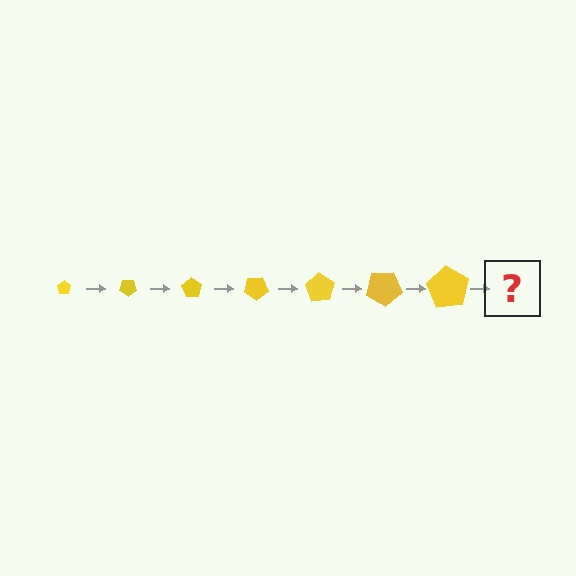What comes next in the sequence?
The next element should be a pentagon, larger than the previous one and rotated 245 degrees from the start.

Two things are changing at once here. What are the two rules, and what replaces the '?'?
The two rules are that the pentagon grows larger each step and it rotates 35 degrees each step. The '?' should be a pentagon, larger than the previous one and rotated 245 degrees from the start.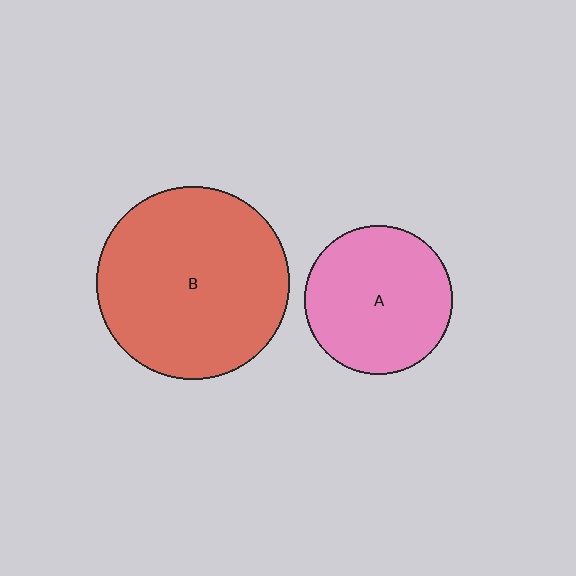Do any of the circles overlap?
No, none of the circles overlap.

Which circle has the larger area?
Circle B (red).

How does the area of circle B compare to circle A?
Approximately 1.7 times.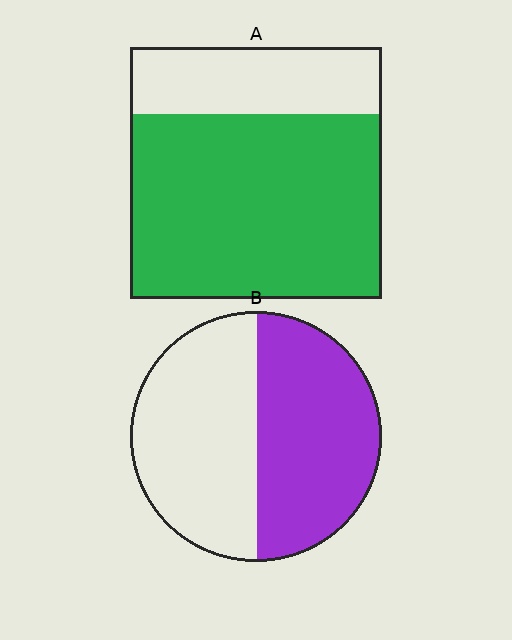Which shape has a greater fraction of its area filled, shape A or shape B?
Shape A.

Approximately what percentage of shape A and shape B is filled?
A is approximately 75% and B is approximately 50%.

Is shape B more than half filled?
Roughly half.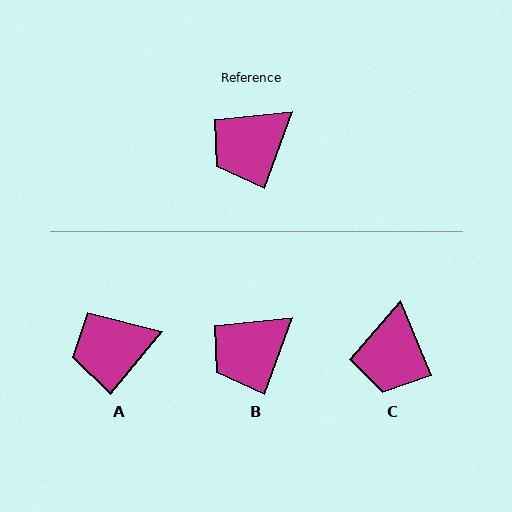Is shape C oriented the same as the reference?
No, it is off by about 43 degrees.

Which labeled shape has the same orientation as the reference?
B.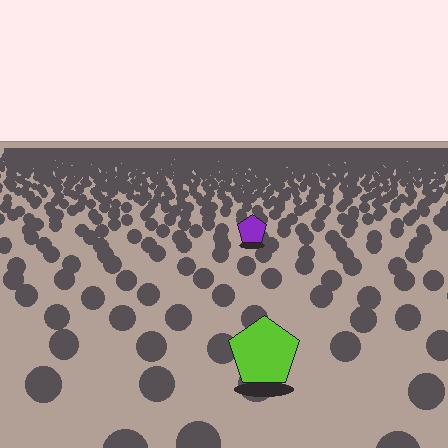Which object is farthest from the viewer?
The purple pentagon is farthest from the viewer. It appears smaller and the ground texture around it is denser.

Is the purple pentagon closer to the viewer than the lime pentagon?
No. The lime pentagon is closer — you can tell from the texture gradient: the ground texture is coarser near it.